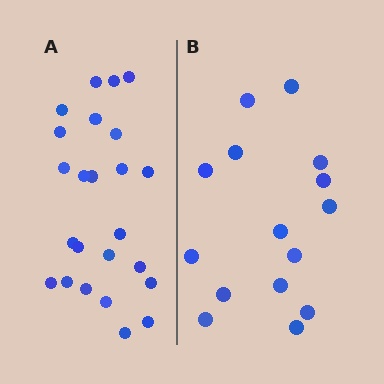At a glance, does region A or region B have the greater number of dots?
Region A (the left region) has more dots.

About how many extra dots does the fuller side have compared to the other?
Region A has roughly 8 or so more dots than region B.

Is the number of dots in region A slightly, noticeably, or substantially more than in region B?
Region A has substantially more. The ratio is roughly 1.6 to 1.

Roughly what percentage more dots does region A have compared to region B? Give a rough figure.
About 60% more.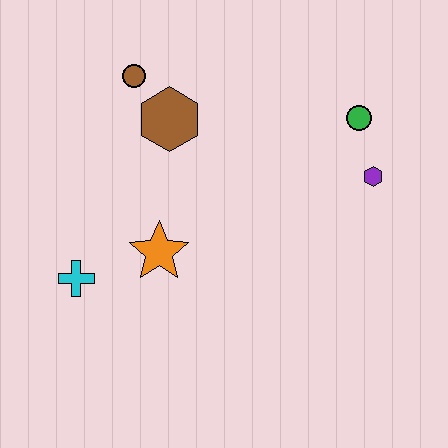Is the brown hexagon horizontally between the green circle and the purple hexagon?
No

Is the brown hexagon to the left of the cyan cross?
No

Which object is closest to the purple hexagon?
The green circle is closest to the purple hexagon.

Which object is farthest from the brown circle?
The purple hexagon is farthest from the brown circle.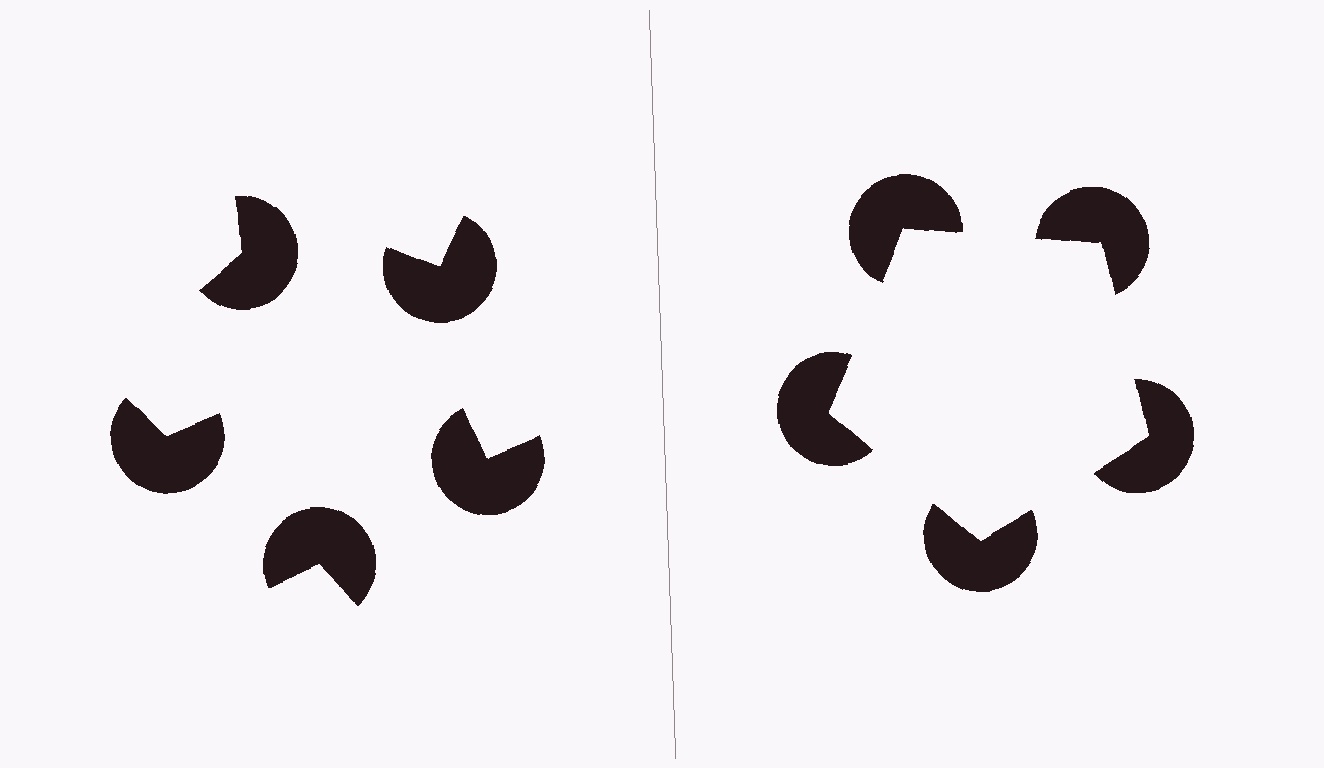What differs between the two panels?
The pac-man discs are positioned identically on both sides; only the wedge orientations differ. On the right they align to a pentagon; on the left they are misaligned.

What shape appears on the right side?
An illusory pentagon.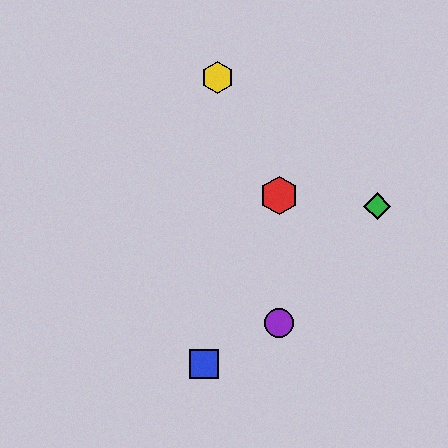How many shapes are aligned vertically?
2 shapes (the red hexagon, the purple circle) are aligned vertically.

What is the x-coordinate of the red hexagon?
The red hexagon is at x≈279.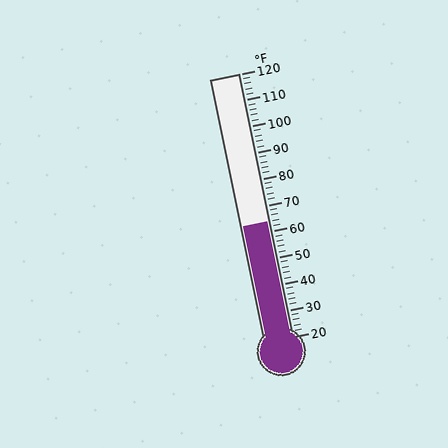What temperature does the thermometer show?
The thermometer shows approximately 64°F.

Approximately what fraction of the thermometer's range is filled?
The thermometer is filled to approximately 45% of its range.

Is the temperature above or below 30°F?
The temperature is above 30°F.